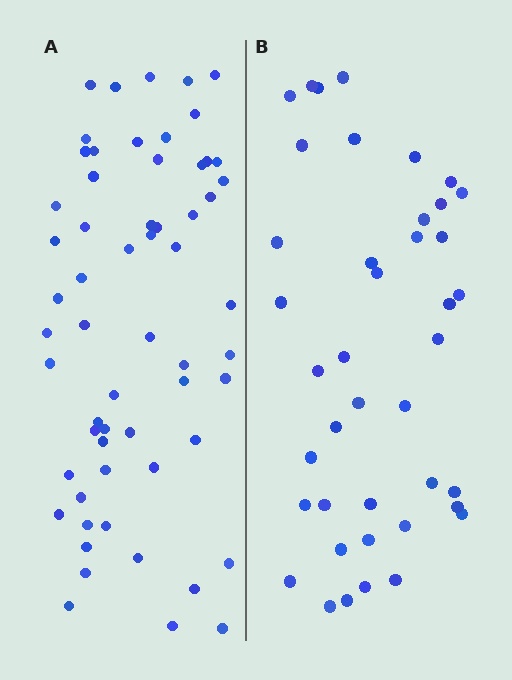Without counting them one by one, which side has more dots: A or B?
Region A (the left region) has more dots.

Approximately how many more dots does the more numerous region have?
Region A has approximately 20 more dots than region B.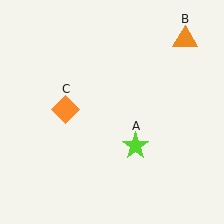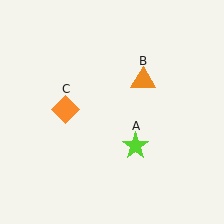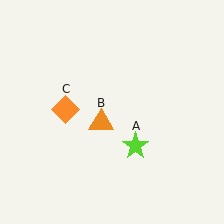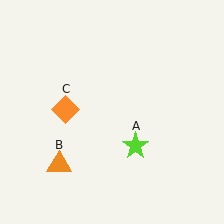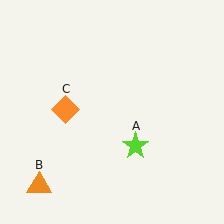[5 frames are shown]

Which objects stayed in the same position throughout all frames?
Lime star (object A) and orange diamond (object C) remained stationary.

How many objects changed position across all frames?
1 object changed position: orange triangle (object B).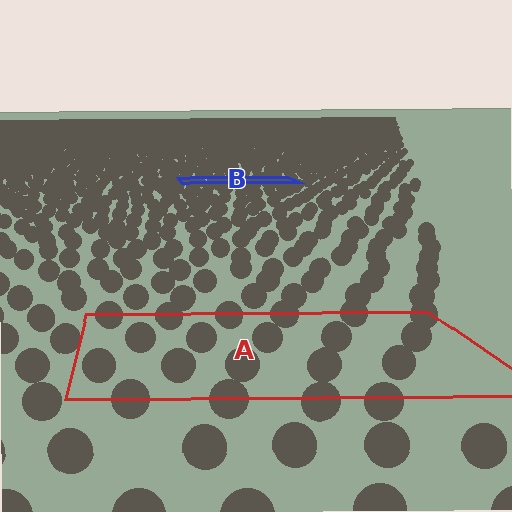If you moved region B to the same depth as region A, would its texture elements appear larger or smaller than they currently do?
They would appear larger. At a closer depth, the same texture elements are projected at a bigger on-screen size.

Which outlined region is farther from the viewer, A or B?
Region B is farther from the viewer — the texture elements inside it appear smaller and more densely packed.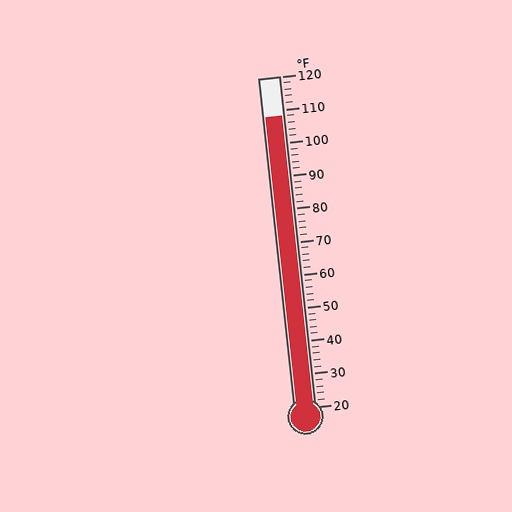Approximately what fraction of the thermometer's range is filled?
The thermometer is filled to approximately 90% of its range.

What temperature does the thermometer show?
The thermometer shows approximately 108°F.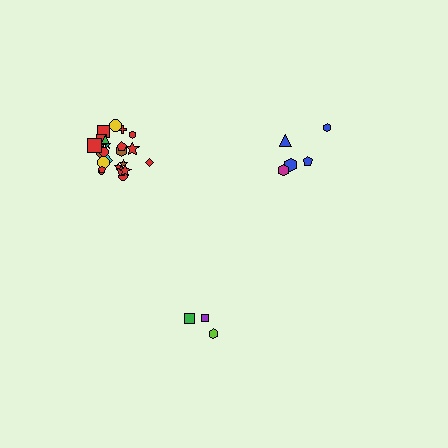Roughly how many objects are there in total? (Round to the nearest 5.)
Roughly 35 objects in total.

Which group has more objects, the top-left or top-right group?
The top-left group.